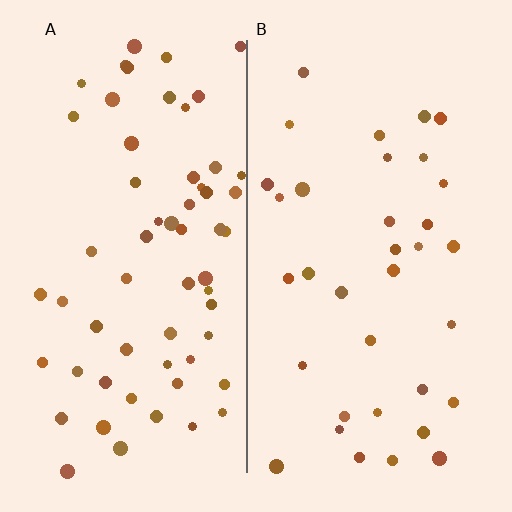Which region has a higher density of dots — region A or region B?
A (the left).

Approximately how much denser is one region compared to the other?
Approximately 1.8× — region A over region B.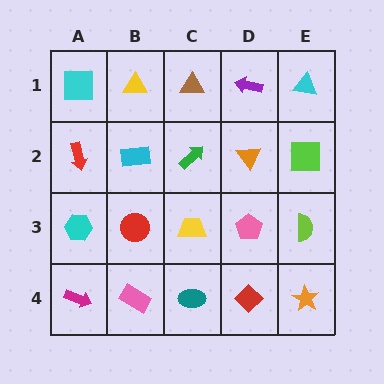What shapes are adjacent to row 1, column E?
A lime square (row 2, column E), a purple arrow (row 1, column D).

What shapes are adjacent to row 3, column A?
A red arrow (row 2, column A), a magenta arrow (row 4, column A), a red circle (row 3, column B).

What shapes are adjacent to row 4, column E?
A lime semicircle (row 3, column E), a red diamond (row 4, column D).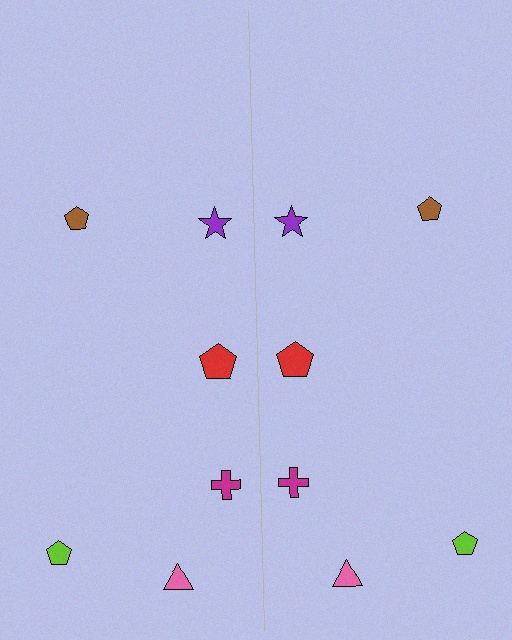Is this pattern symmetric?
Yes, this pattern has bilateral (reflection) symmetry.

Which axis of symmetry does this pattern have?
The pattern has a vertical axis of symmetry running through the center of the image.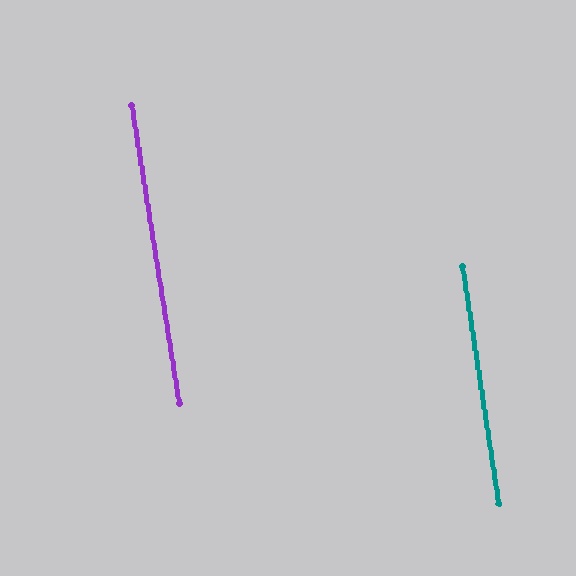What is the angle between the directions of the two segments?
Approximately 0 degrees.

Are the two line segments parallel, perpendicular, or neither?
Parallel — their directions differ by only 0.4°.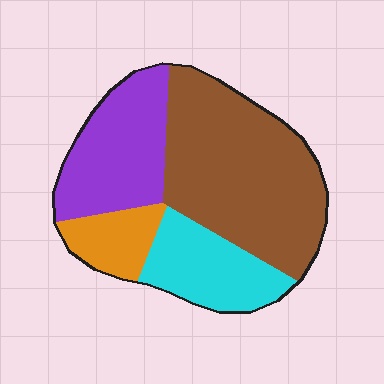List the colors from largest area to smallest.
From largest to smallest: brown, purple, cyan, orange.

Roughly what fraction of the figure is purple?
Purple covers around 25% of the figure.